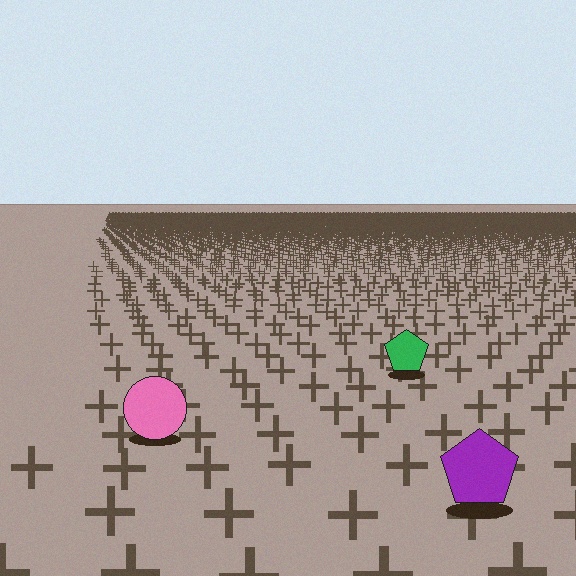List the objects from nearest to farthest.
From nearest to farthest: the purple pentagon, the pink circle, the green pentagon.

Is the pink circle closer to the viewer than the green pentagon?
Yes. The pink circle is closer — you can tell from the texture gradient: the ground texture is coarser near it.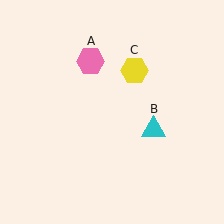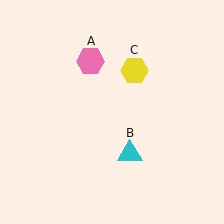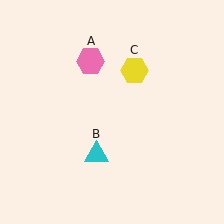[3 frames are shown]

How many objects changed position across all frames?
1 object changed position: cyan triangle (object B).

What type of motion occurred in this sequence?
The cyan triangle (object B) rotated clockwise around the center of the scene.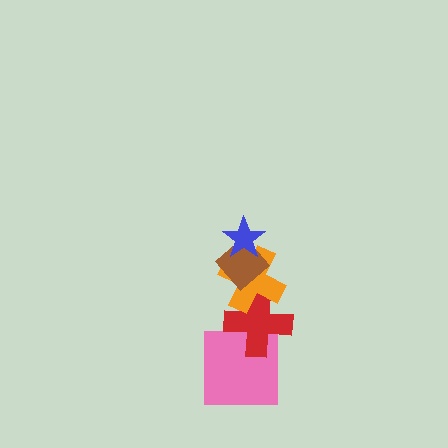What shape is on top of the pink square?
The red cross is on top of the pink square.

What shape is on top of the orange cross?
The brown diamond is on top of the orange cross.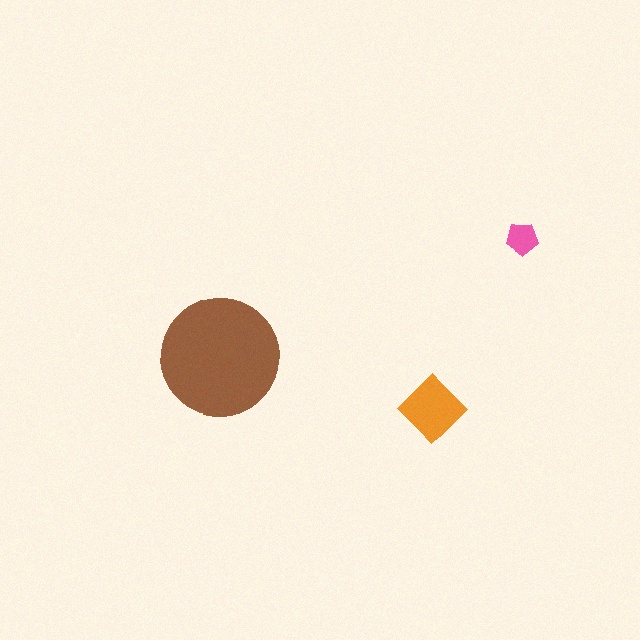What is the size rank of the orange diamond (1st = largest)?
2nd.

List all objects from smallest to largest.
The pink pentagon, the orange diamond, the brown circle.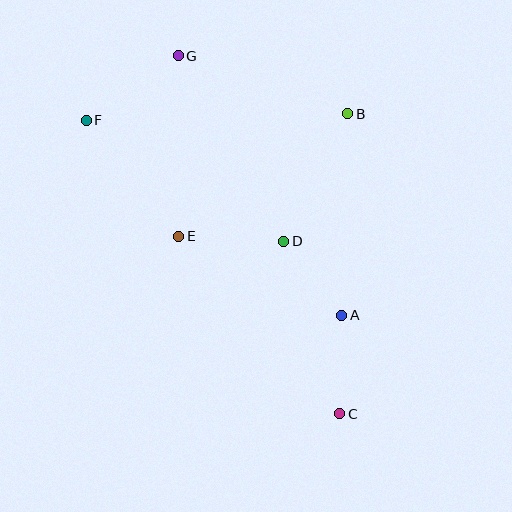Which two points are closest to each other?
Points A and D are closest to each other.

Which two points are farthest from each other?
Points C and G are farthest from each other.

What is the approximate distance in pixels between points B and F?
The distance between B and F is approximately 262 pixels.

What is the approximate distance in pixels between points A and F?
The distance between A and F is approximately 321 pixels.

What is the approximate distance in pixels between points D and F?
The distance between D and F is approximately 231 pixels.